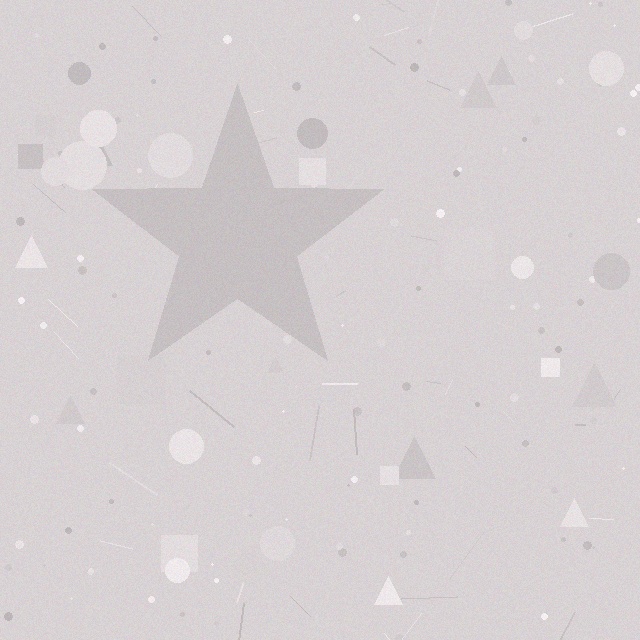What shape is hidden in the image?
A star is hidden in the image.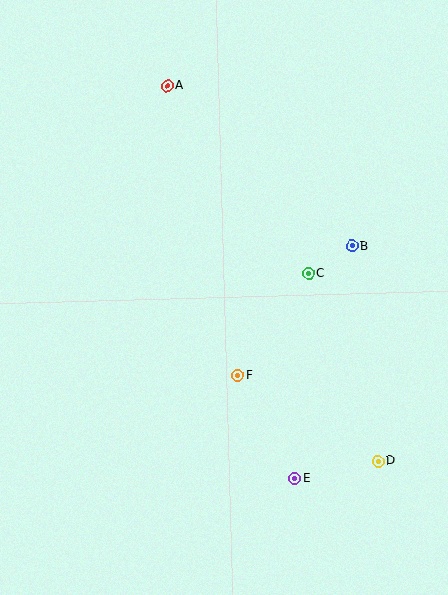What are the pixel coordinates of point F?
Point F is at (238, 375).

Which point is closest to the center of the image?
Point F at (238, 375) is closest to the center.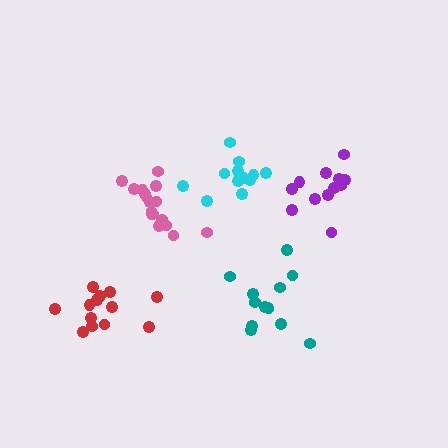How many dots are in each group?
Group 1: 17 dots, Group 2: 12 dots, Group 3: 12 dots, Group 4: 13 dots, Group 5: 13 dots (67 total).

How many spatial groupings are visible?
There are 5 spatial groupings.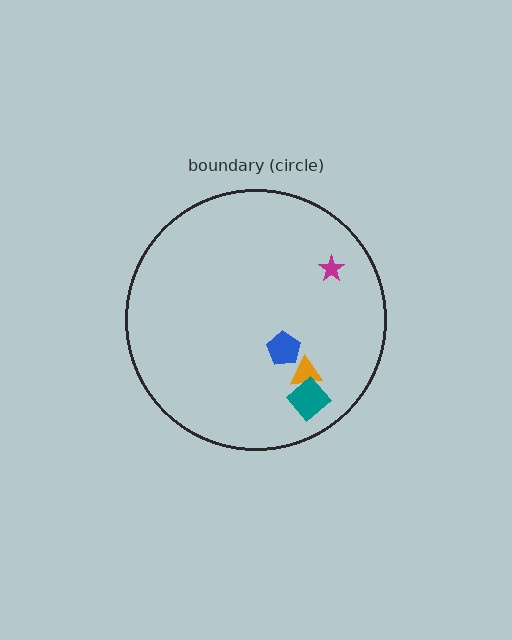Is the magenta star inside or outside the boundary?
Inside.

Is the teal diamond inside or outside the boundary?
Inside.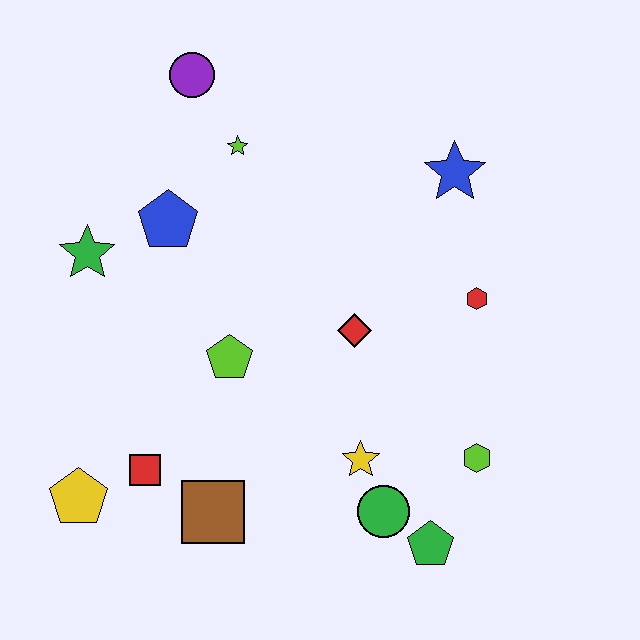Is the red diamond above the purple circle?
No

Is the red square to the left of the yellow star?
Yes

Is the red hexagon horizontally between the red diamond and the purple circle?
No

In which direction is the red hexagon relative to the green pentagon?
The red hexagon is above the green pentagon.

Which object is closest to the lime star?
The purple circle is closest to the lime star.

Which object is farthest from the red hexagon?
The yellow pentagon is farthest from the red hexagon.